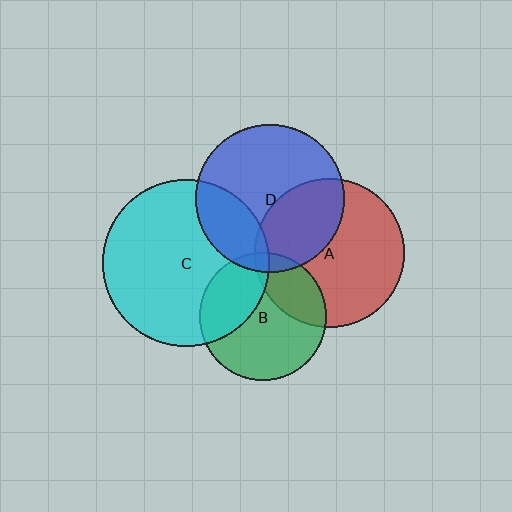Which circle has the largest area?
Circle C (cyan).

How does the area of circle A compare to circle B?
Approximately 1.4 times.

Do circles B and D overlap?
Yes.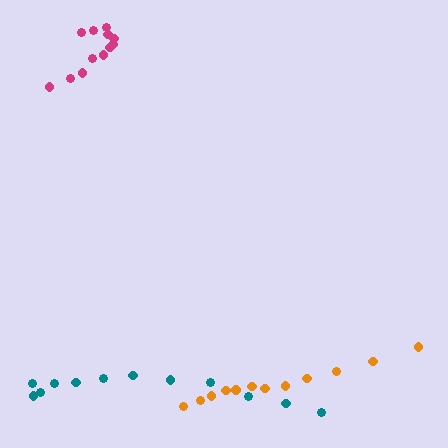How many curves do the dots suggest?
There are 3 distinct paths.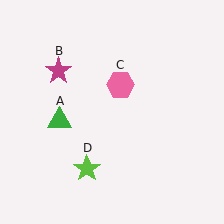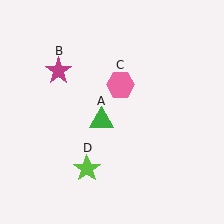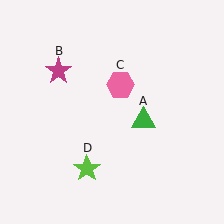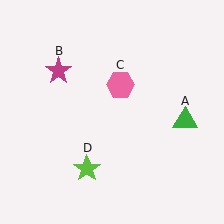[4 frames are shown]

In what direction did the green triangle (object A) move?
The green triangle (object A) moved right.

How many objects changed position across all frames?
1 object changed position: green triangle (object A).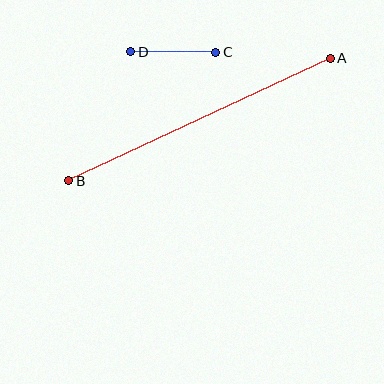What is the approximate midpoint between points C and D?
The midpoint is at approximately (173, 52) pixels.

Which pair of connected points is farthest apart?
Points A and B are farthest apart.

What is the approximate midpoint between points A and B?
The midpoint is at approximately (199, 120) pixels.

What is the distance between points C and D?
The distance is approximately 85 pixels.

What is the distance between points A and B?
The distance is approximately 289 pixels.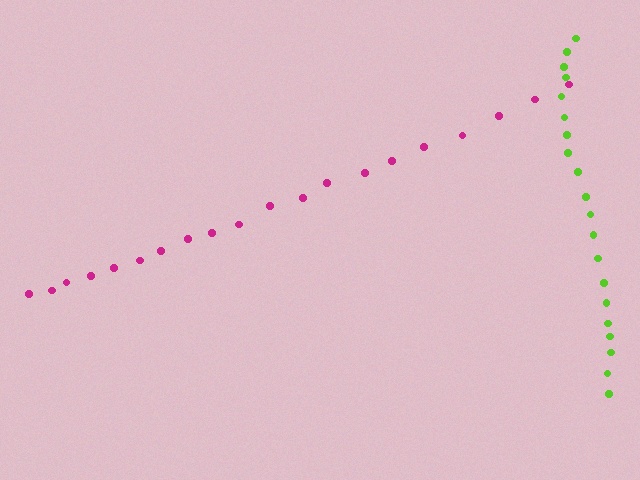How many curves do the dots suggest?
There are 2 distinct paths.